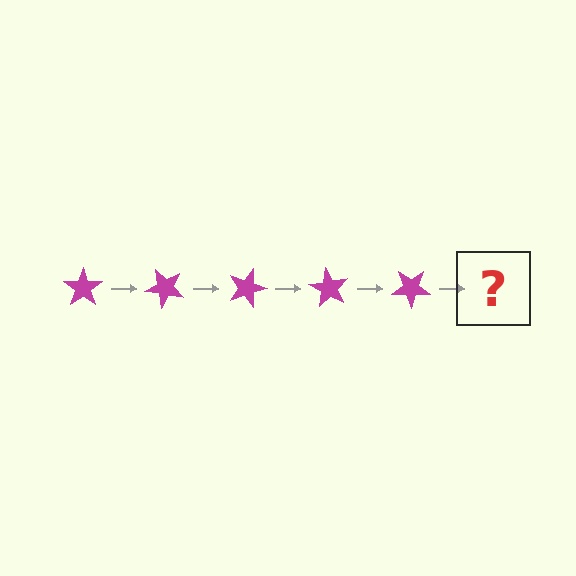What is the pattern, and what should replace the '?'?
The pattern is that the star rotates 45 degrees each step. The '?' should be a magenta star rotated 225 degrees.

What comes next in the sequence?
The next element should be a magenta star rotated 225 degrees.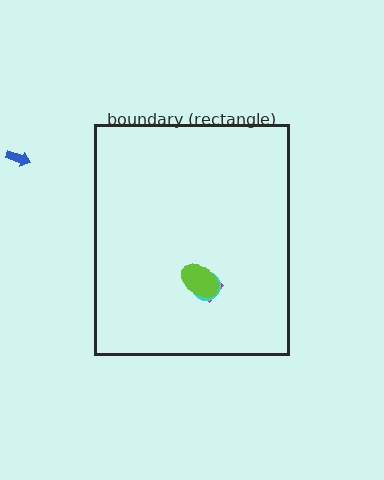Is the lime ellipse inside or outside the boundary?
Inside.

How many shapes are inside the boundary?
3 inside, 1 outside.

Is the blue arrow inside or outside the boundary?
Outside.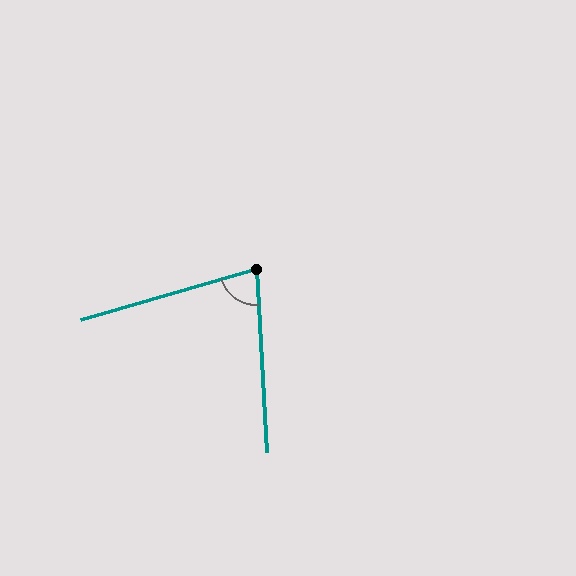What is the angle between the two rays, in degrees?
Approximately 77 degrees.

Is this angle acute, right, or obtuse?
It is acute.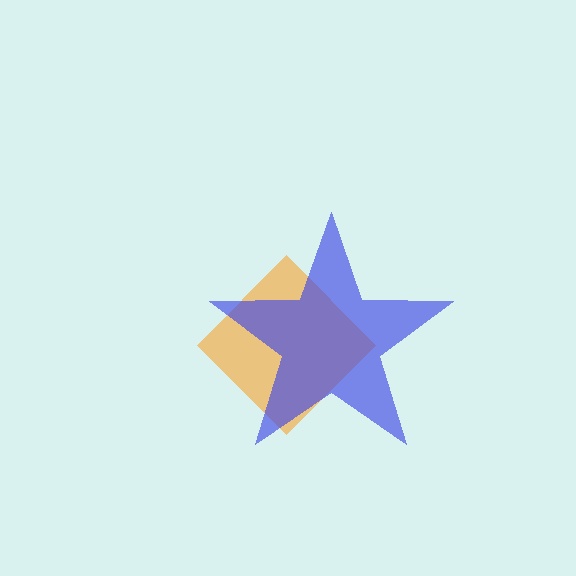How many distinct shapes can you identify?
There are 2 distinct shapes: an orange diamond, a blue star.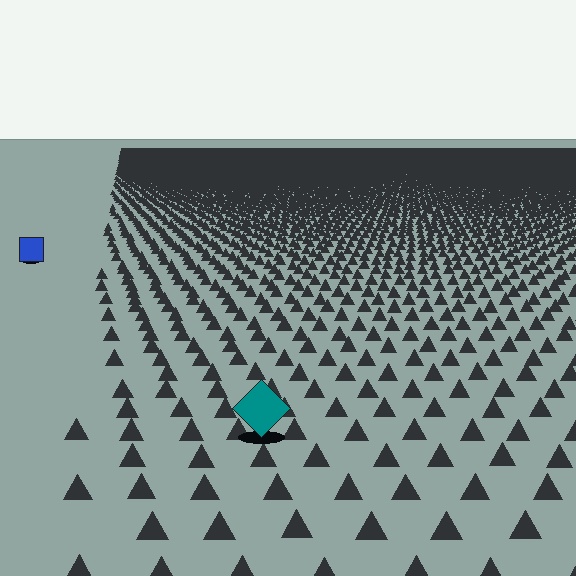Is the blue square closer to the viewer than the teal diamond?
No. The teal diamond is closer — you can tell from the texture gradient: the ground texture is coarser near it.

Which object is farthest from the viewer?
The blue square is farthest from the viewer. It appears smaller and the ground texture around it is denser.